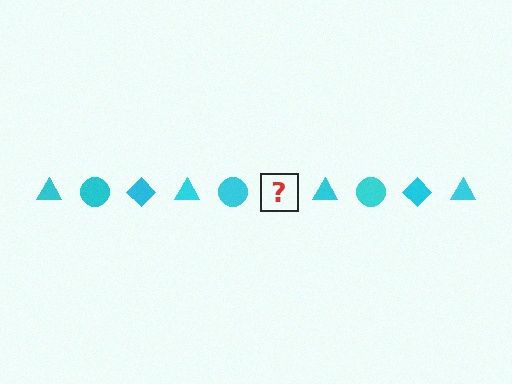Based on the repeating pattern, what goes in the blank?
The blank should be a cyan diamond.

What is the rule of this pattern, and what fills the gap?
The rule is that the pattern cycles through triangle, circle, diamond shapes in cyan. The gap should be filled with a cyan diamond.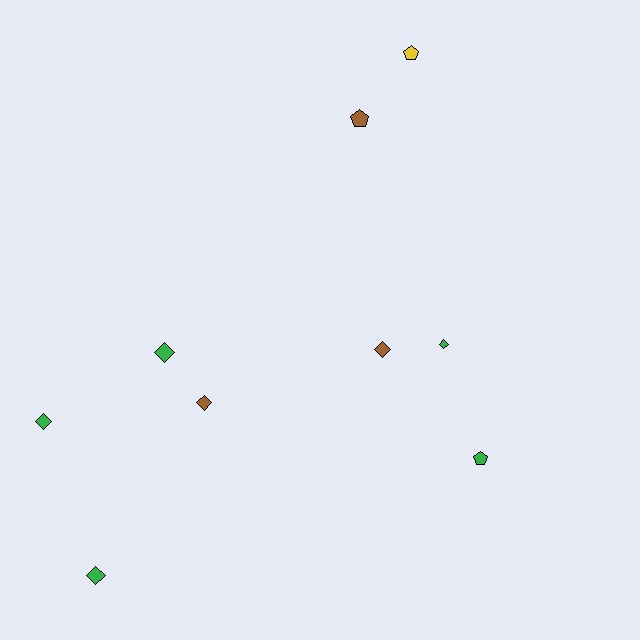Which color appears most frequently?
Green, with 5 objects.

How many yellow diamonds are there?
There are no yellow diamonds.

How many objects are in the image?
There are 9 objects.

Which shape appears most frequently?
Diamond, with 6 objects.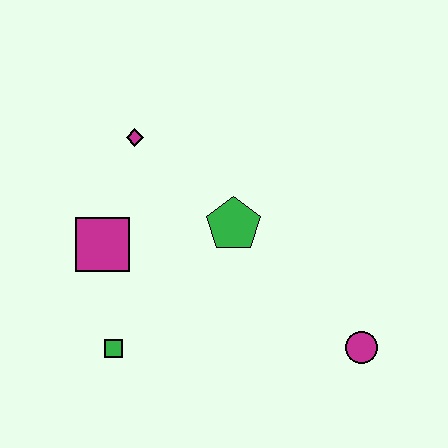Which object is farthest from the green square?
The magenta circle is farthest from the green square.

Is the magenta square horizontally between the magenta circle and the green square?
No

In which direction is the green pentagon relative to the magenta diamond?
The green pentagon is to the right of the magenta diamond.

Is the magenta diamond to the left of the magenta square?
No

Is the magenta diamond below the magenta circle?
No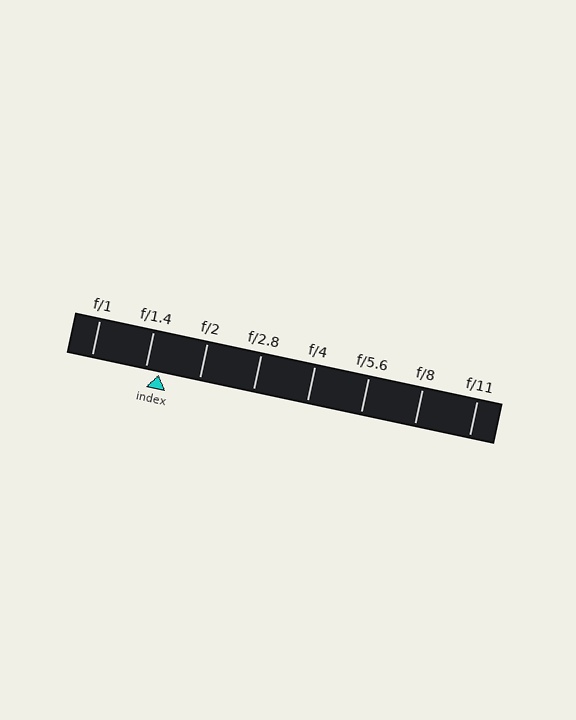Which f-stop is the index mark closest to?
The index mark is closest to f/1.4.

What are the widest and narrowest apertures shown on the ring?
The widest aperture shown is f/1 and the narrowest is f/11.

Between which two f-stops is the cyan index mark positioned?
The index mark is between f/1.4 and f/2.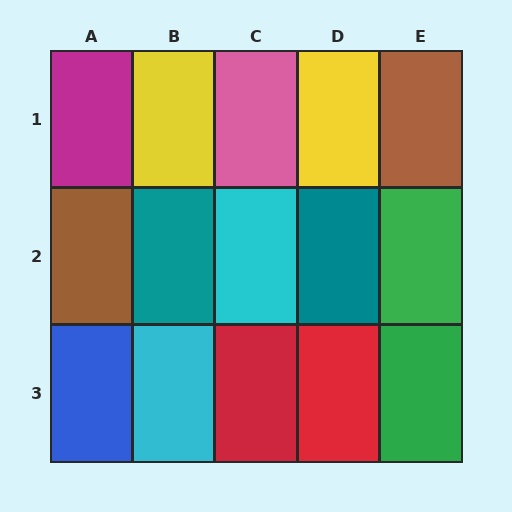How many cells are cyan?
2 cells are cyan.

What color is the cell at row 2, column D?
Teal.